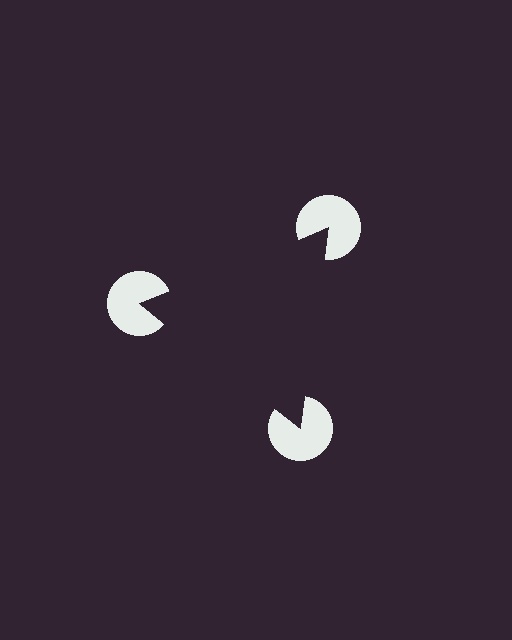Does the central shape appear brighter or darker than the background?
It typically appears slightly darker than the background, even though no actual brightness change is drawn.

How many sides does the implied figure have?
3 sides.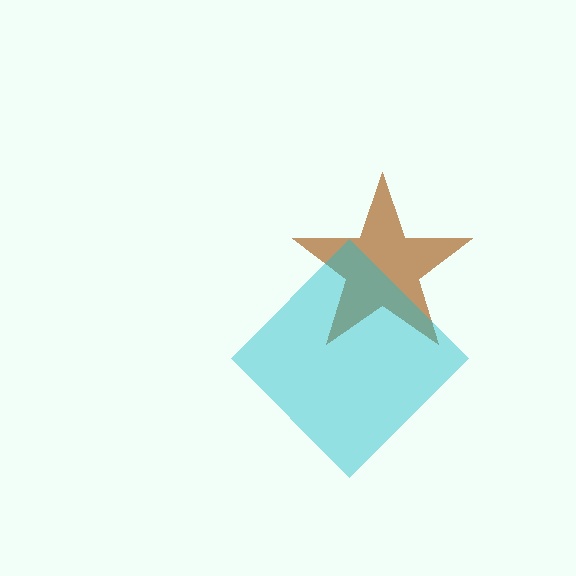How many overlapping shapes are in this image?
There are 2 overlapping shapes in the image.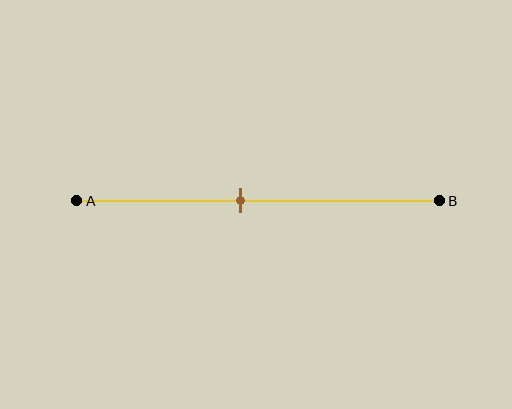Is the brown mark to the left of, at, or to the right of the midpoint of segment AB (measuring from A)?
The brown mark is to the left of the midpoint of segment AB.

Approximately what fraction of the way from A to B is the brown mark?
The brown mark is approximately 45% of the way from A to B.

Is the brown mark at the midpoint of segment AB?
No, the mark is at about 45% from A, not at the 50% midpoint.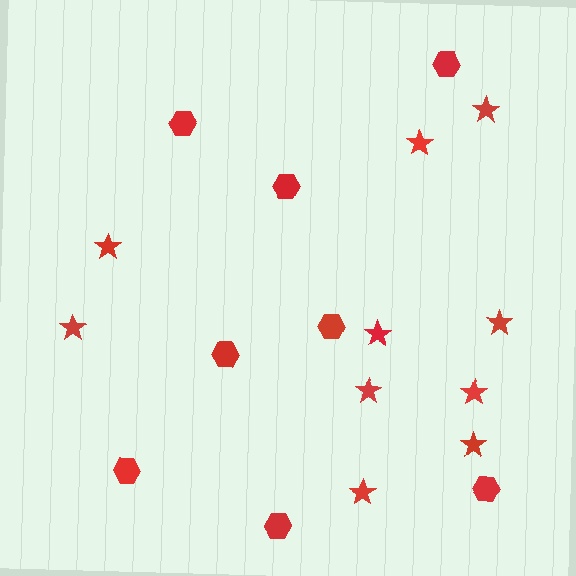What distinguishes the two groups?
There are 2 groups: one group of hexagons (8) and one group of stars (10).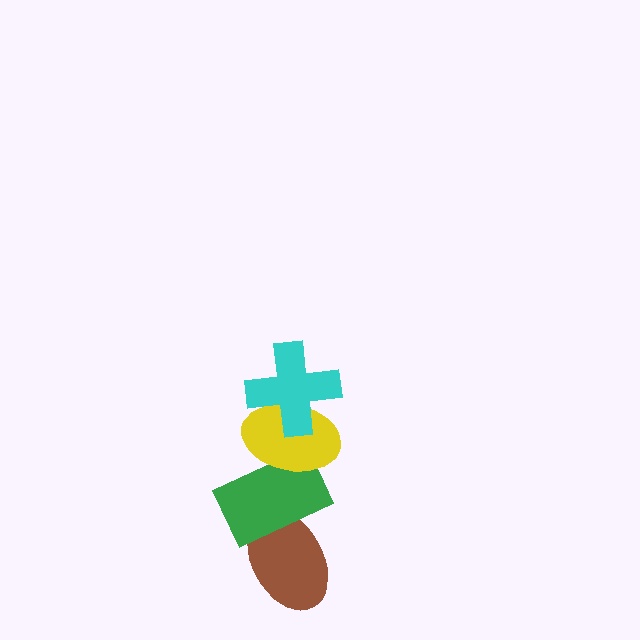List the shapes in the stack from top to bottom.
From top to bottom: the cyan cross, the yellow ellipse, the green rectangle, the brown ellipse.